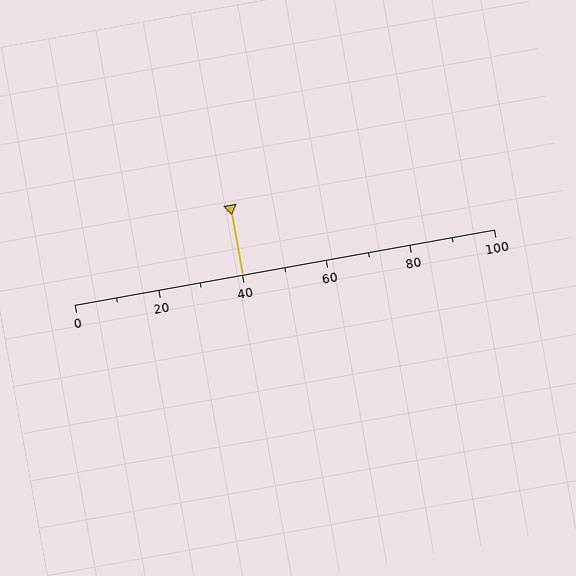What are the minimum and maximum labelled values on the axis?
The axis runs from 0 to 100.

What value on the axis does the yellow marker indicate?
The marker indicates approximately 40.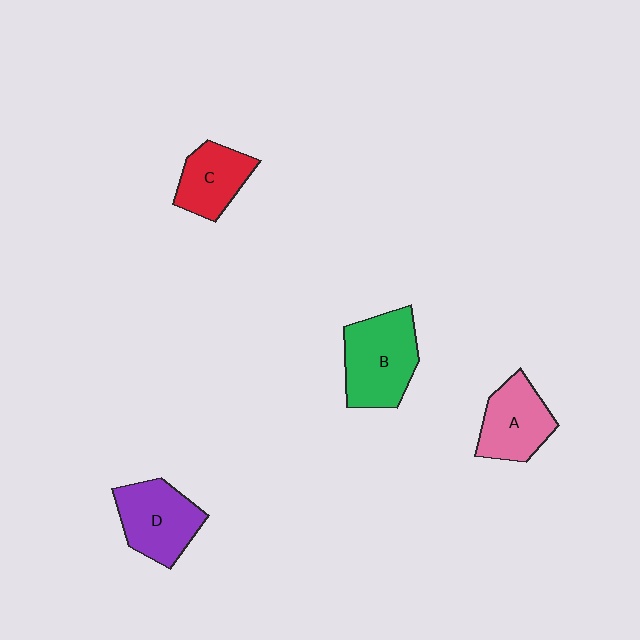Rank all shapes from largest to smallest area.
From largest to smallest: B (green), D (purple), A (pink), C (red).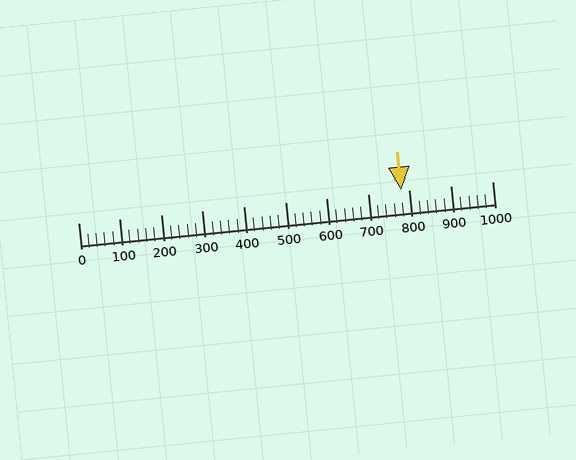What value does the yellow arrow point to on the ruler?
The yellow arrow points to approximately 780.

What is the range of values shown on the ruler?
The ruler shows values from 0 to 1000.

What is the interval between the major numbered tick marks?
The major tick marks are spaced 100 units apart.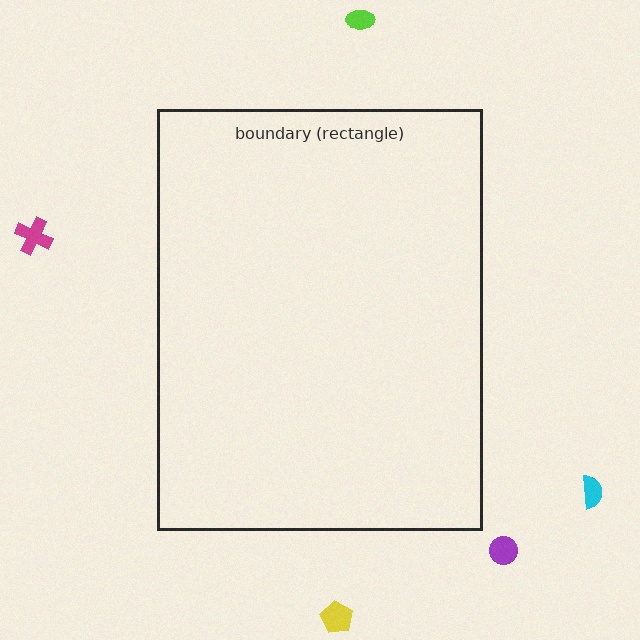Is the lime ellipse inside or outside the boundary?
Outside.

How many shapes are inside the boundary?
0 inside, 5 outside.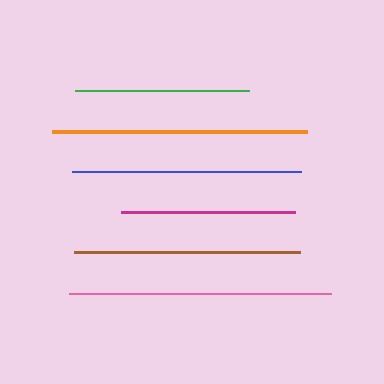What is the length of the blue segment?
The blue segment is approximately 229 pixels long.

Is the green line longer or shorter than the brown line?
The brown line is longer than the green line.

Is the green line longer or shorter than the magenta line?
The green line is longer than the magenta line.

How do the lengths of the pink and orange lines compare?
The pink and orange lines are approximately the same length.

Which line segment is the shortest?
The magenta line is the shortest at approximately 174 pixels.